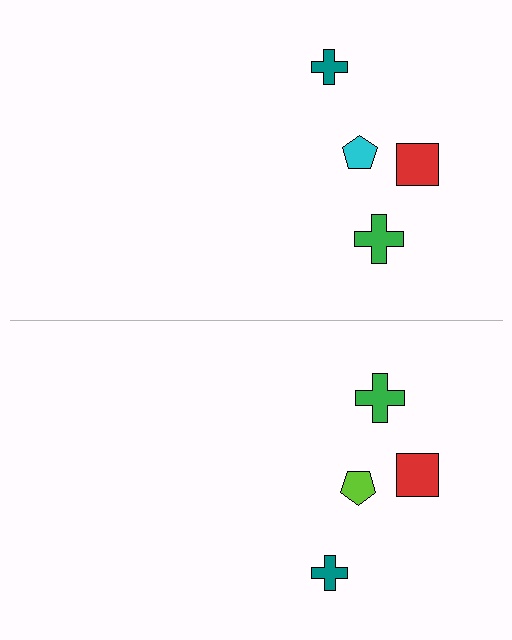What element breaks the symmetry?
The lime pentagon on the bottom side breaks the symmetry — its mirror counterpart is cyan.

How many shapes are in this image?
There are 8 shapes in this image.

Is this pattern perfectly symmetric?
No, the pattern is not perfectly symmetric. The lime pentagon on the bottom side breaks the symmetry — its mirror counterpart is cyan.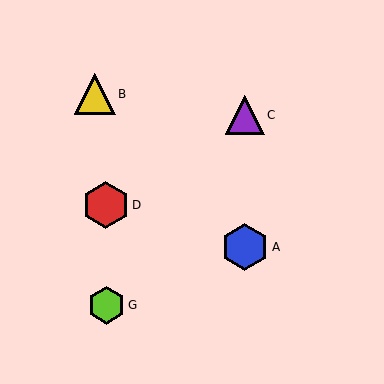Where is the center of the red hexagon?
The center of the red hexagon is at (106, 205).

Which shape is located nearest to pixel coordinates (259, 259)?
The blue hexagon (labeled A) at (245, 247) is nearest to that location.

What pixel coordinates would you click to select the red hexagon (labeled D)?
Click at (106, 205) to select the red hexagon D.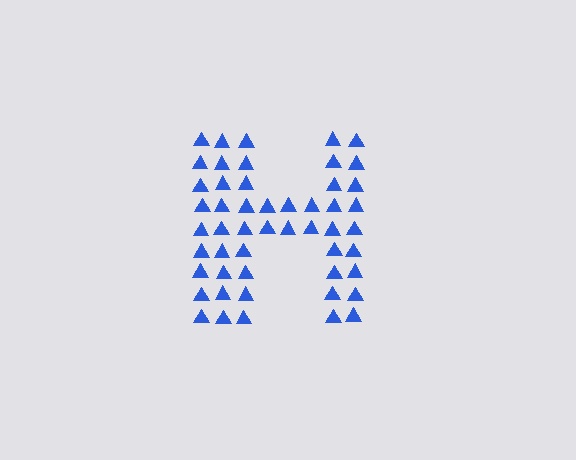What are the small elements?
The small elements are triangles.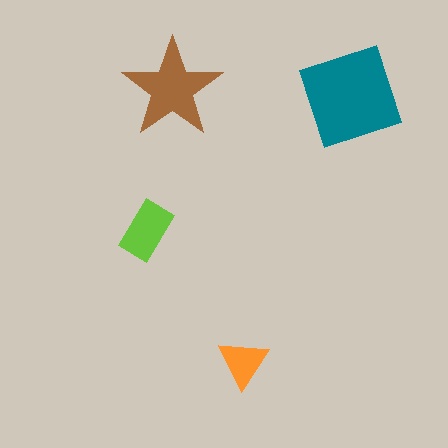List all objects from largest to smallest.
The teal diamond, the brown star, the lime rectangle, the orange triangle.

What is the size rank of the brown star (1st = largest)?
2nd.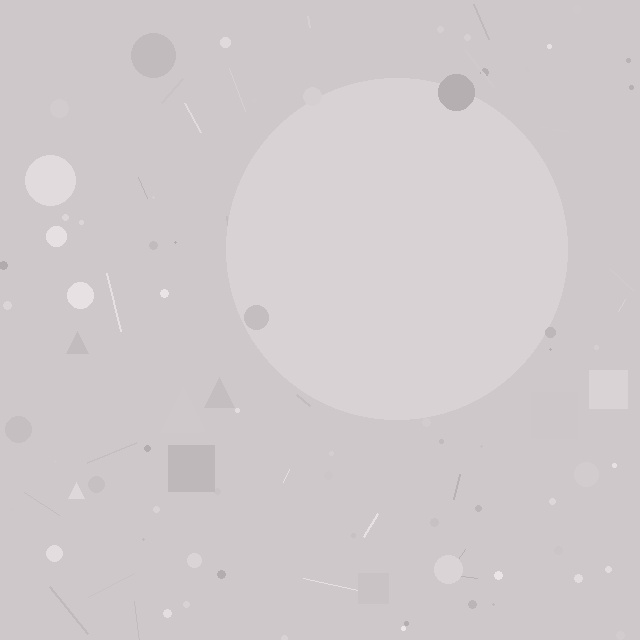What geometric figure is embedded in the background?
A circle is embedded in the background.